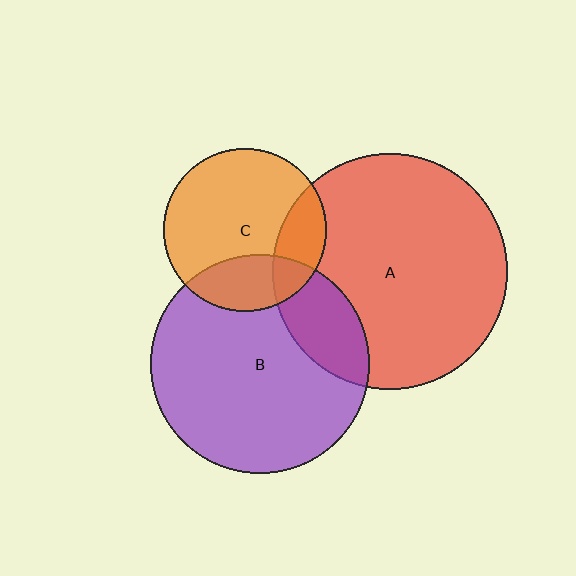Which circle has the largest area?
Circle A (red).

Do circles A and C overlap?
Yes.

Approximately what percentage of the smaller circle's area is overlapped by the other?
Approximately 20%.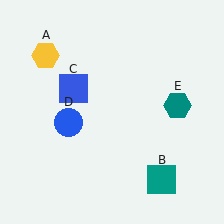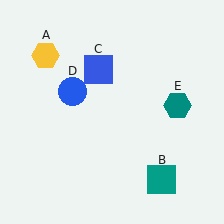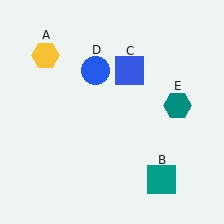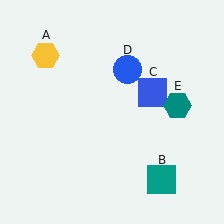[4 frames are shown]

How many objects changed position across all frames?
2 objects changed position: blue square (object C), blue circle (object D).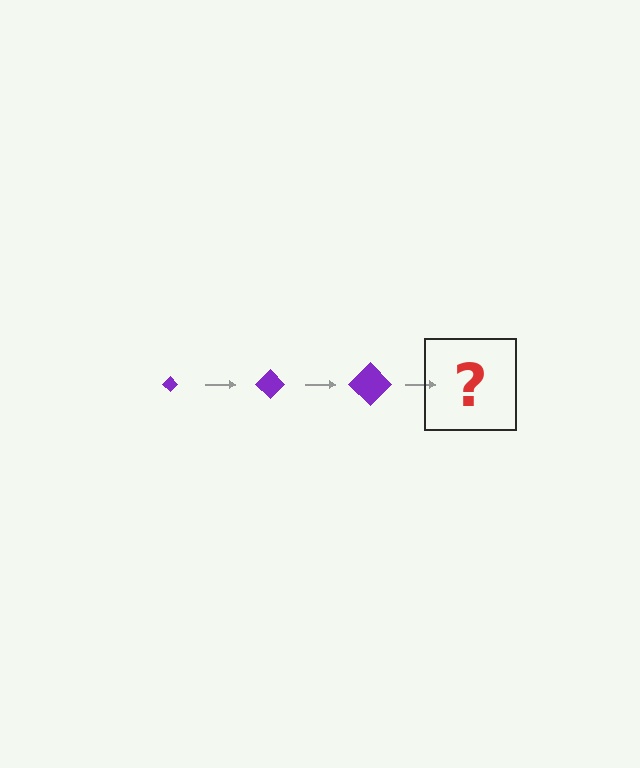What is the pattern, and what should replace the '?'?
The pattern is that the diamond gets progressively larger each step. The '?' should be a purple diamond, larger than the previous one.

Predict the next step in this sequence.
The next step is a purple diamond, larger than the previous one.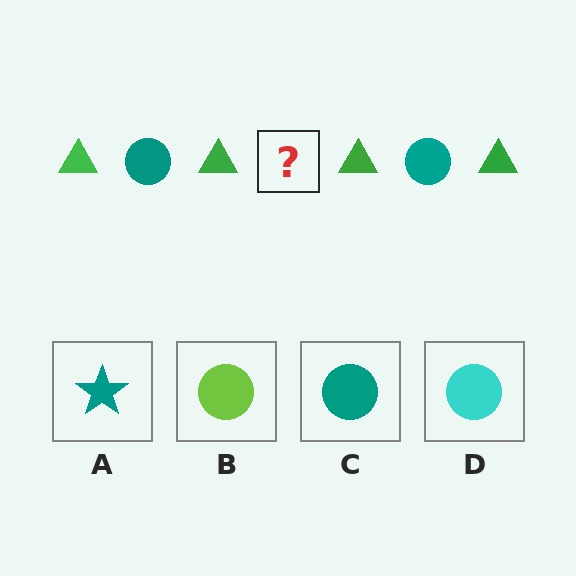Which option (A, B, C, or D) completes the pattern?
C.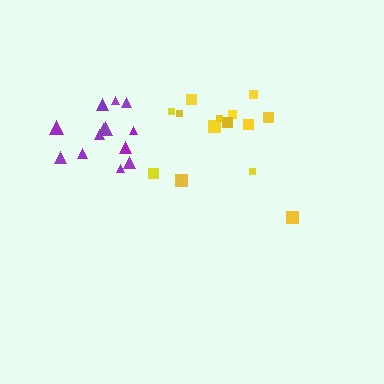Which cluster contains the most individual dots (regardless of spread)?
Yellow (15).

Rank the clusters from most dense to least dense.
purple, yellow.